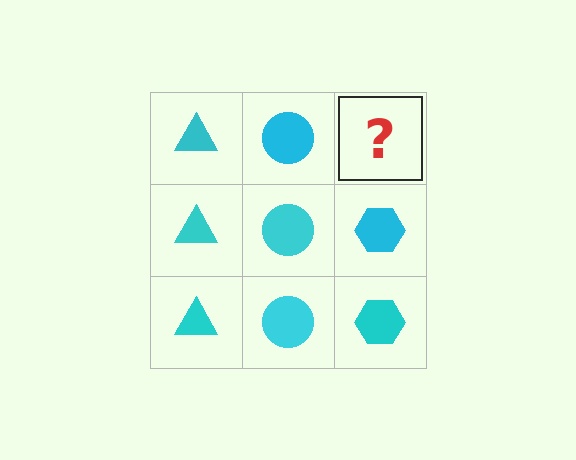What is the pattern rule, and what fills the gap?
The rule is that each column has a consistent shape. The gap should be filled with a cyan hexagon.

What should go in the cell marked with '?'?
The missing cell should contain a cyan hexagon.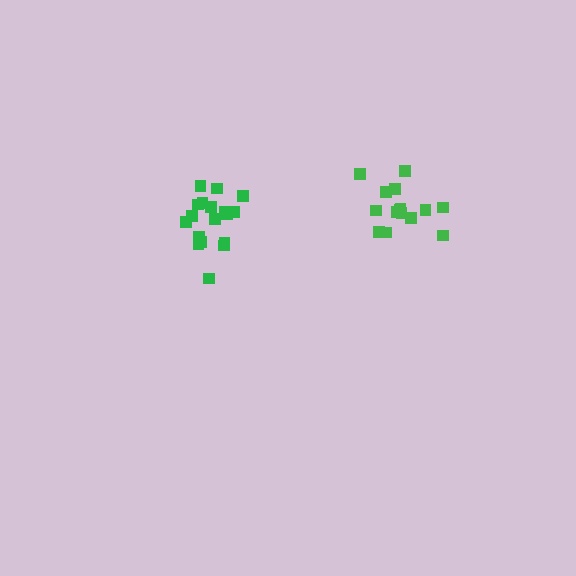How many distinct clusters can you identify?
There are 2 distinct clusters.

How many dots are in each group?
Group 1: 15 dots, Group 2: 18 dots (33 total).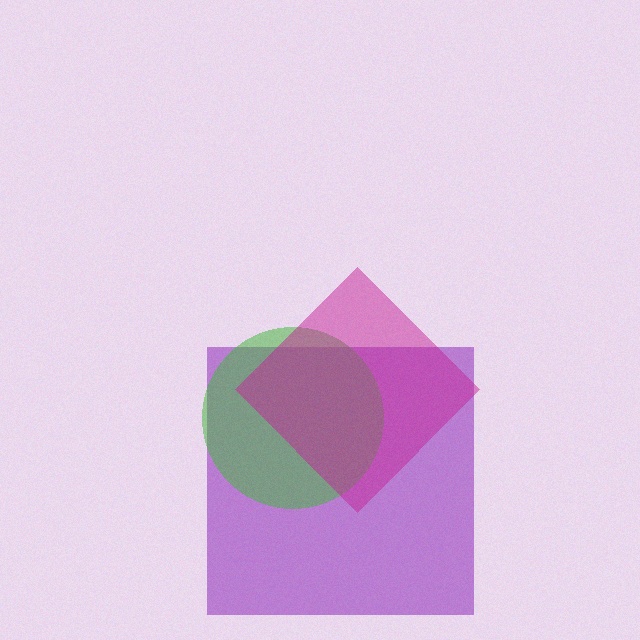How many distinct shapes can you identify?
There are 3 distinct shapes: a purple square, a green circle, a magenta diamond.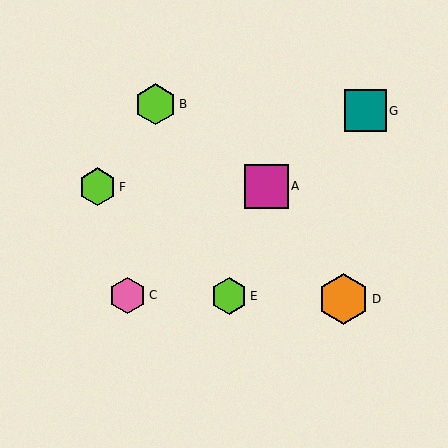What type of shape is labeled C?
Shape C is a pink hexagon.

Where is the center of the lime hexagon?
The center of the lime hexagon is at (229, 296).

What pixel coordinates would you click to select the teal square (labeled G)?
Click at (365, 111) to select the teal square G.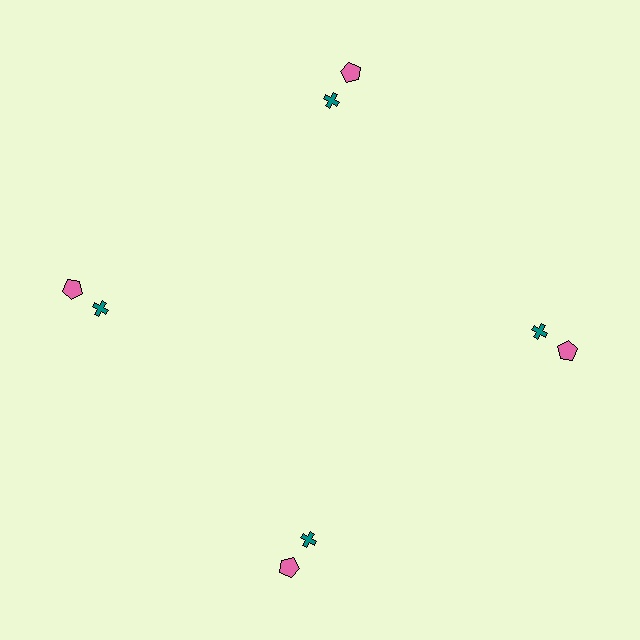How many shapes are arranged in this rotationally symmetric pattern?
There are 8 shapes, arranged in 4 groups of 2.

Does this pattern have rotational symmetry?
Yes, this pattern has 4-fold rotational symmetry. It looks the same after rotating 90 degrees around the center.